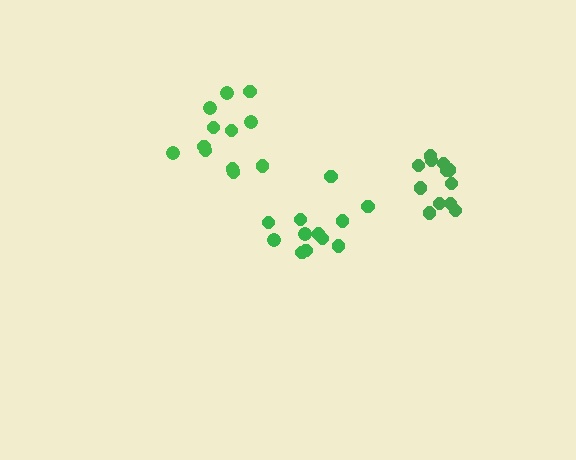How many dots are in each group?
Group 1: 12 dots, Group 2: 12 dots, Group 3: 12 dots (36 total).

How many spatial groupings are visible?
There are 3 spatial groupings.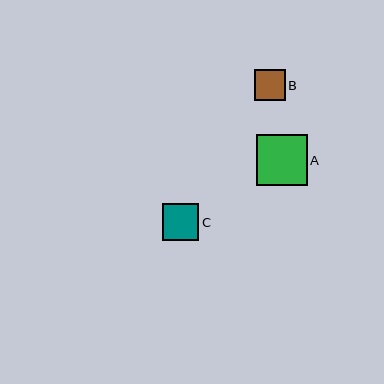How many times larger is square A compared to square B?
Square A is approximately 1.6 times the size of square B.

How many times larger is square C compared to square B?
Square C is approximately 1.2 times the size of square B.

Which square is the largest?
Square A is the largest with a size of approximately 51 pixels.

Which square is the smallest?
Square B is the smallest with a size of approximately 31 pixels.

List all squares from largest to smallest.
From largest to smallest: A, C, B.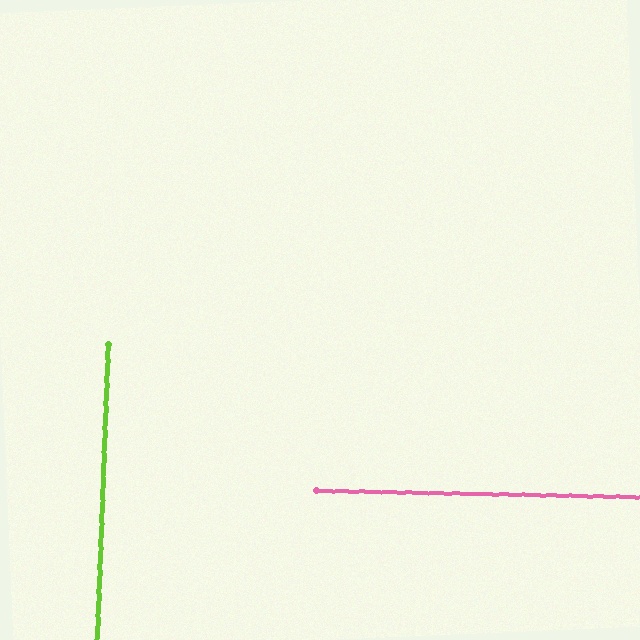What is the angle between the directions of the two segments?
Approximately 89 degrees.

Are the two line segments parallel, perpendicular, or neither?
Perpendicular — they meet at approximately 89°.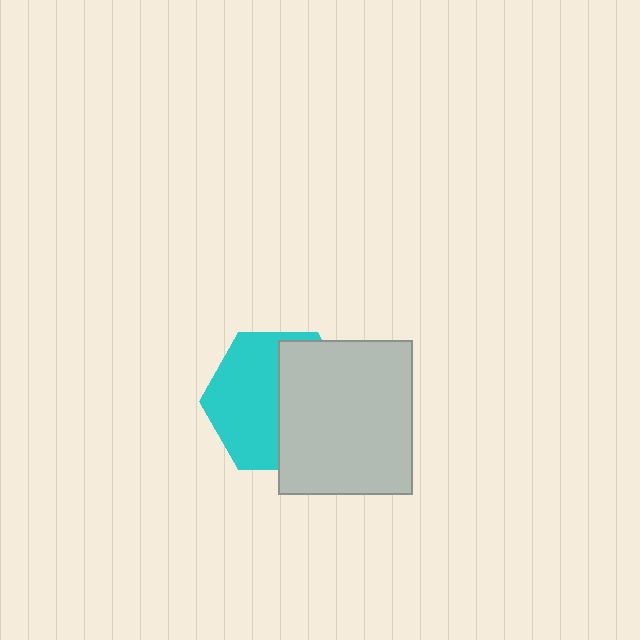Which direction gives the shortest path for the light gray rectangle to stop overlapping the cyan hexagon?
Moving right gives the shortest separation.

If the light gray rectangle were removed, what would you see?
You would see the complete cyan hexagon.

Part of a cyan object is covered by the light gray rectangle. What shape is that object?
It is a hexagon.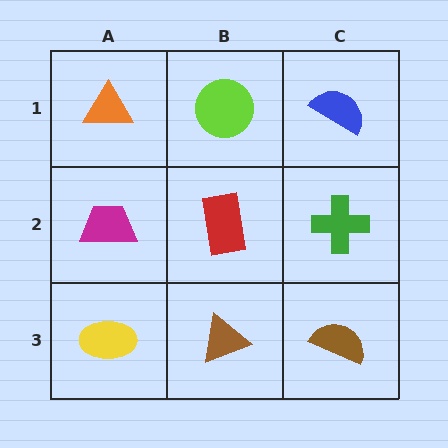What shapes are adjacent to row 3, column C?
A green cross (row 2, column C), a brown triangle (row 3, column B).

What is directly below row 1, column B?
A red rectangle.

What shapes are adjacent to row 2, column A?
An orange triangle (row 1, column A), a yellow ellipse (row 3, column A), a red rectangle (row 2, column B).